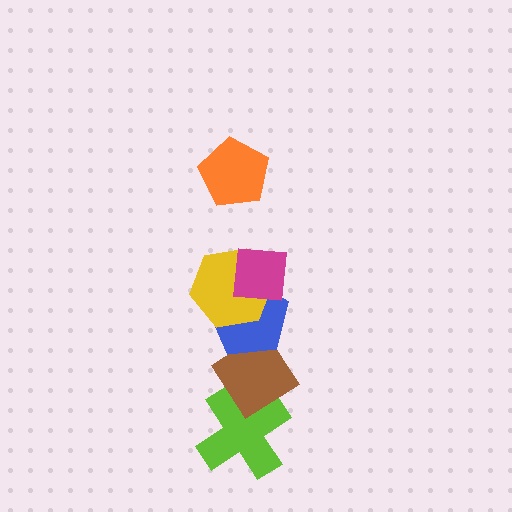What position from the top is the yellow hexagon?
The yellow hexagon is 3rd from the top.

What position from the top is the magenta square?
The magenta square is 2nd from the top.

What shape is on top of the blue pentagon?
The yellow hexagon is on top of the blue pentagon.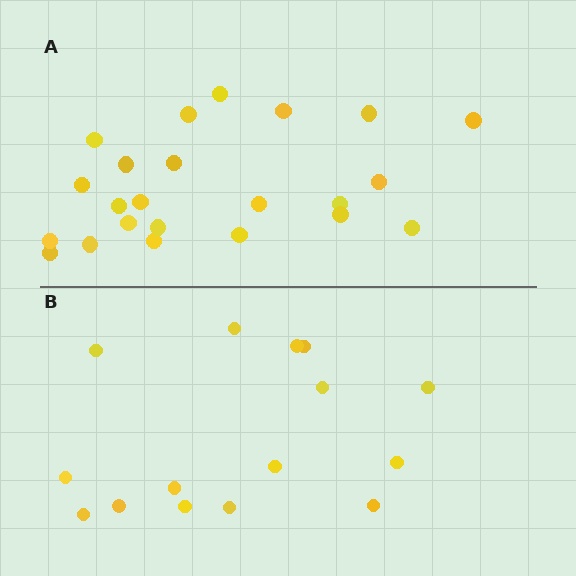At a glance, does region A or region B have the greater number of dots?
Region A (the top region) has more dots.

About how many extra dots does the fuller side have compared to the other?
Region A has roughly 8 or so more dots than region B.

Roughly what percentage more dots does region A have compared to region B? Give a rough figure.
About 55% more.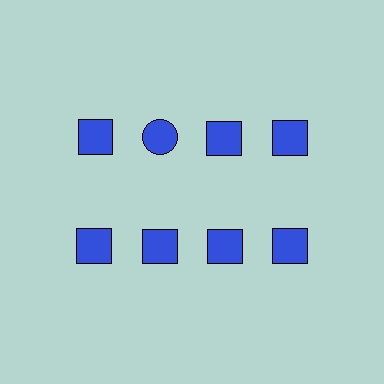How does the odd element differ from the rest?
It has a different shape: circle instead of square.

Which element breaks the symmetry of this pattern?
The blue circle in the top row, second from left column breaks the symmetry. All other shapes are blue squares.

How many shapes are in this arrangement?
There are 8 shapes arranged in a grid pattern.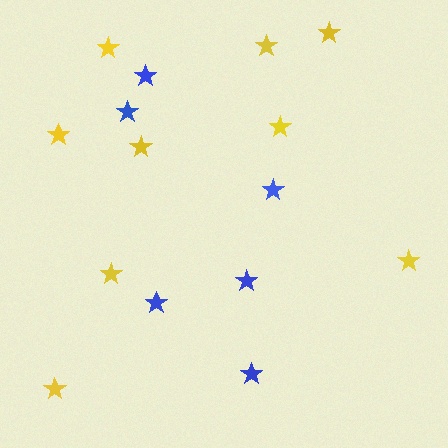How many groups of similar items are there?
There are 2 groups: one group of yellow stars (9) and one group of blue stars (6).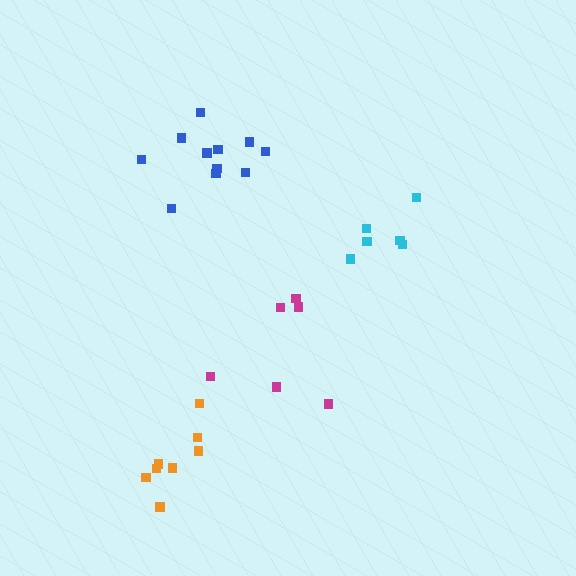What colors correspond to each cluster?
The clusters are colored: cyan, orange, blue, magenta.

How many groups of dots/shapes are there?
There are 4 groups.